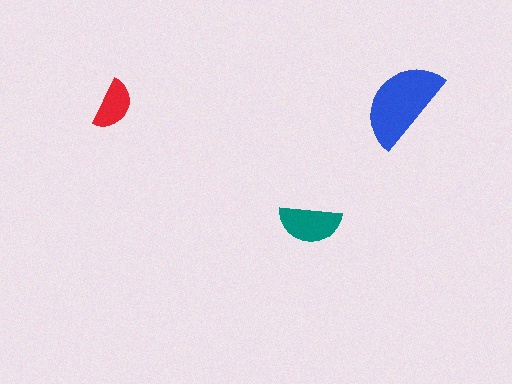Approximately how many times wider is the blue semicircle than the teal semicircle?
About 1.5 times wider.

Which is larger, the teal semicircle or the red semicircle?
The teal one.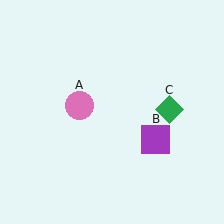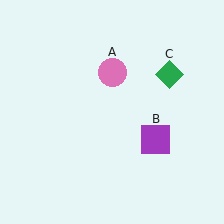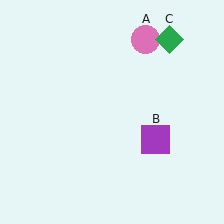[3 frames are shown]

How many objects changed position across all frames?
2 objects changed position: pink circle (object A), green diamond (object C).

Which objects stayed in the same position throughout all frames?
Purple square (object B) remained stationary.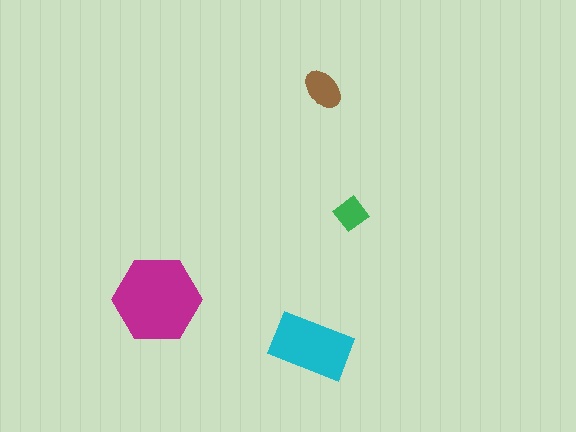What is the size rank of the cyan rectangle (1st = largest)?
2nd.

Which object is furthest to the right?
The green diamond is rightmost.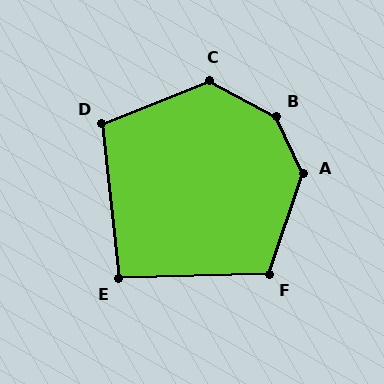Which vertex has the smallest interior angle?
E, at approximately 95 degrees.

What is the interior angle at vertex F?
Approximately 110 degrees (obtuse).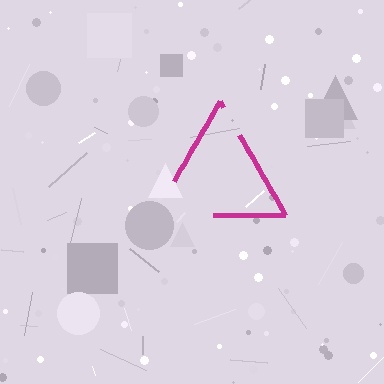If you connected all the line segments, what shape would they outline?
They would outline a triangle.